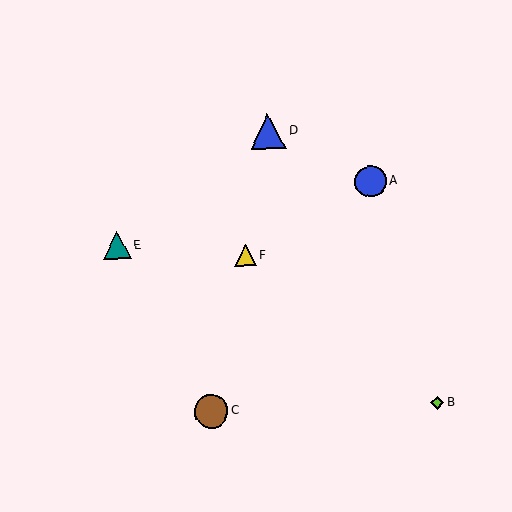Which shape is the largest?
The blue triangle (labeled D) is the largest.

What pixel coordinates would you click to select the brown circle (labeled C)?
Click at (211, 411) to select the brown circle C.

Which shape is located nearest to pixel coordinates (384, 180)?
The blue circle (labeled A) at (370, 181) is nearest to that location.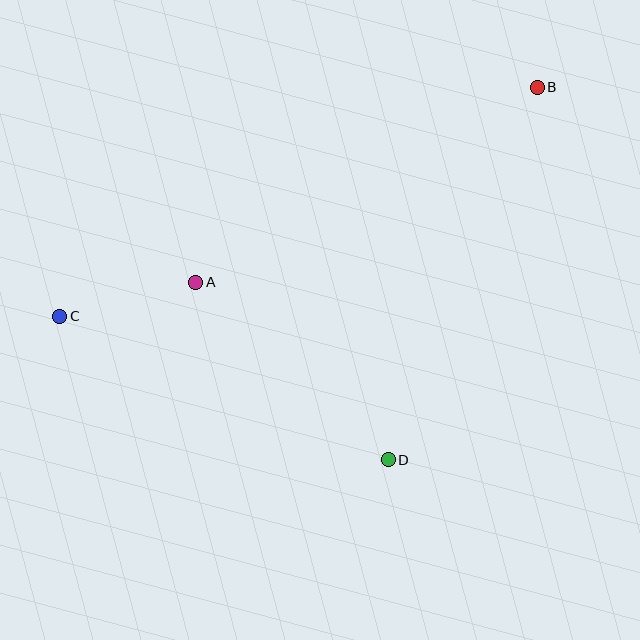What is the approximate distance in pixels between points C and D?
The distance between C and D is approximately 359 pixels.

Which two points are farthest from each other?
Points B and C are farthest from each other.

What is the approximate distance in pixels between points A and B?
The distance between A and B is approximately 394 pixels.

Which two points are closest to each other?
Points A and C are closest to each other.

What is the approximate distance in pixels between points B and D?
The distance between B and D is approximately 401 pixels.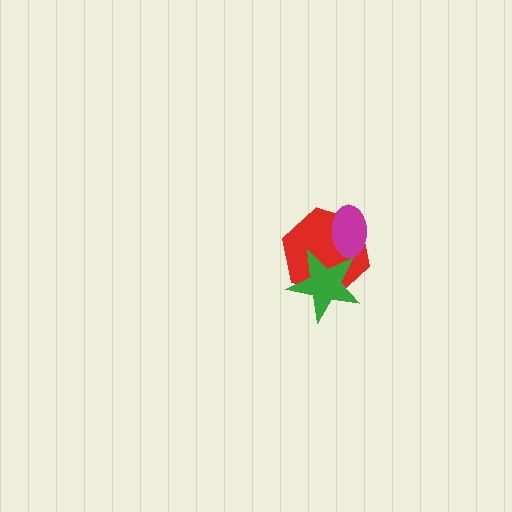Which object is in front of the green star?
The magenta ellipse is in front of the green star.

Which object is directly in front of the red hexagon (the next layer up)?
The green star is directly in front of the red hexagon.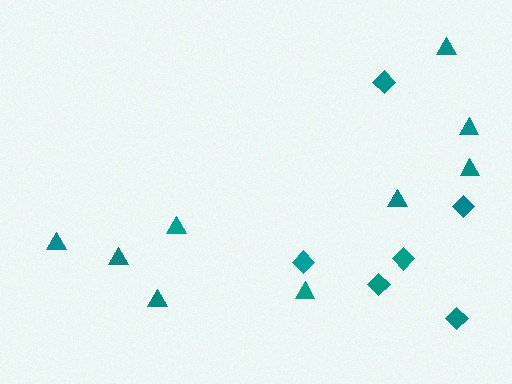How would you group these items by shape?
There are 2 groups: one group of diamonds (6) and one group of triangles (9).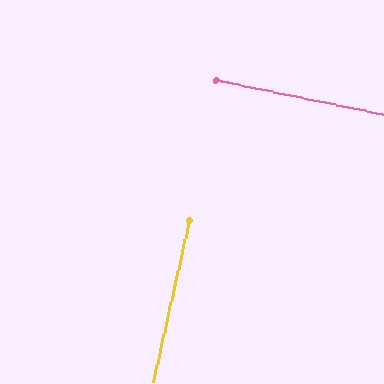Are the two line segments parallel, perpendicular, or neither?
Perpendicular — they meet at approximately 89°.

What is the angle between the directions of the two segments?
Approximately 89 degrees.